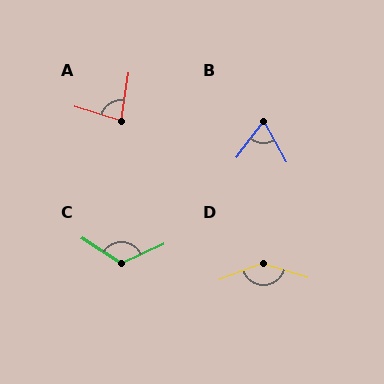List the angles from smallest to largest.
B (65°), A (82°), C (123°), D (143°).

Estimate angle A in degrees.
Approximately 82 degrees.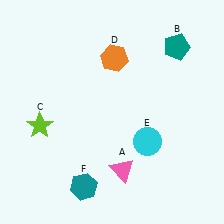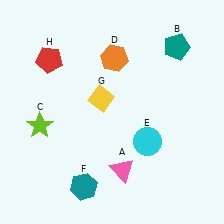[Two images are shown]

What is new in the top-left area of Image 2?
A red pentagon (H) was added in the top-left area of Image 2.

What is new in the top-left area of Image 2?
A yellow diamond (G) was added in the top-left area of Image 2.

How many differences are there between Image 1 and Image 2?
There are 2 differences between the two images.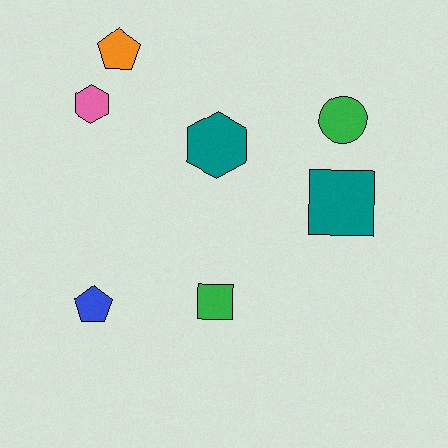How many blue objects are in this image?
There is 1 blue object.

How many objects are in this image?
There are 7 objects.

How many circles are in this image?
There is 1 circle.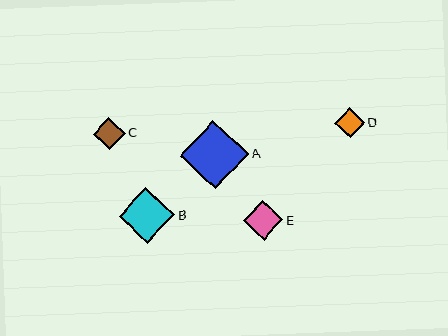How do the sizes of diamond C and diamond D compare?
Diamond C and diamond D are approximately the same size.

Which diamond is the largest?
Diamond A is the largest with a size of approximately 68 pixels.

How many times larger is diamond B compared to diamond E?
Diamond B is approximately 1.4 times the size of diamond E.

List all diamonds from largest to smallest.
From largest to smallest: A, B, E, C, D.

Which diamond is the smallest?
Diamond D is the smallest with a size of approximately 29 pixels.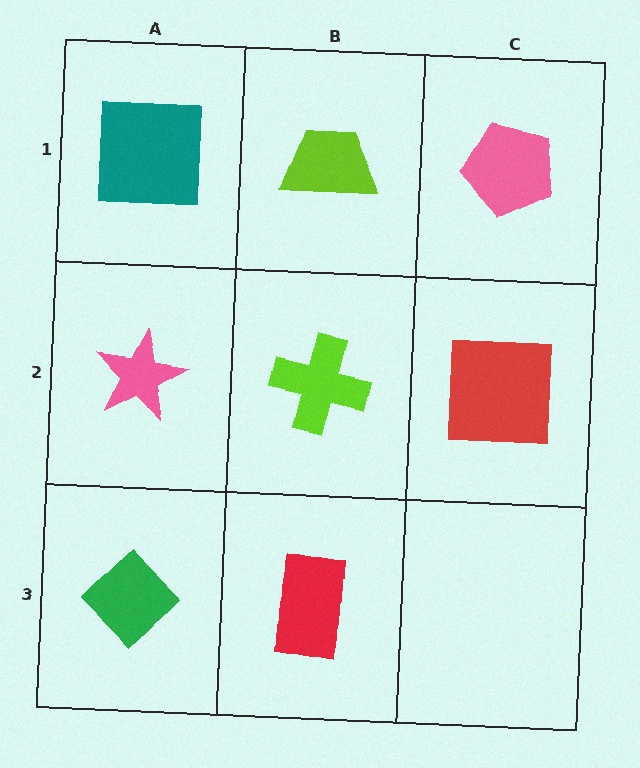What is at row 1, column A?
A teal square.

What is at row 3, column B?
A red rectangle.